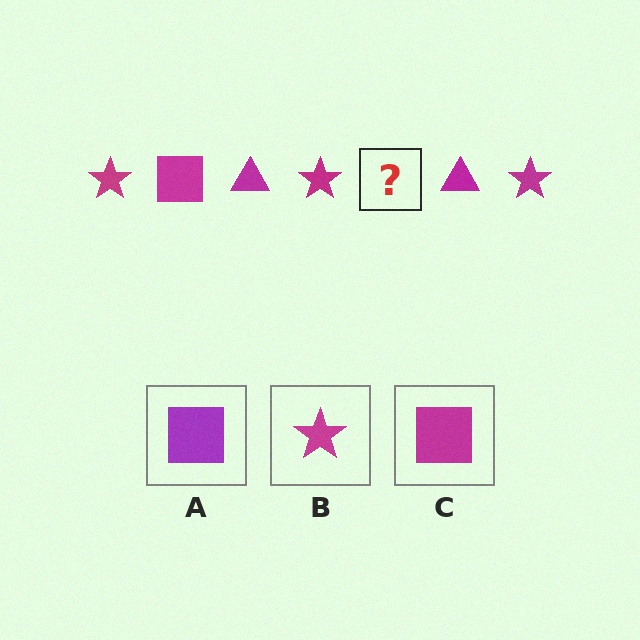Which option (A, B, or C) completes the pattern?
C.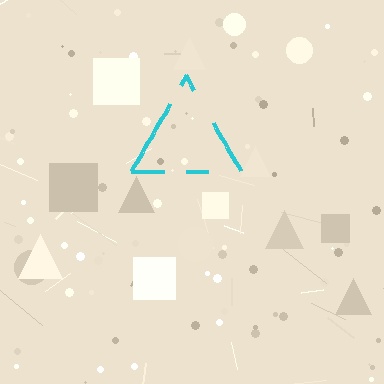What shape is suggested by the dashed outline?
The dashed outline suggests a triangle.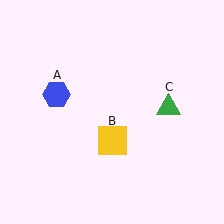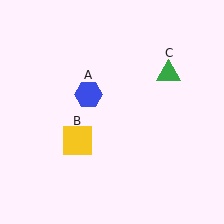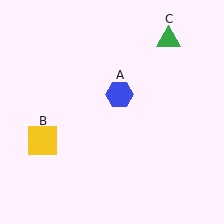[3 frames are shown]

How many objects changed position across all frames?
3 objects changed position: blue hexagon (object A), yellow square (object B), green triangle (object C).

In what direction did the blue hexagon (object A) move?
The blue hexagon (object A) moved right.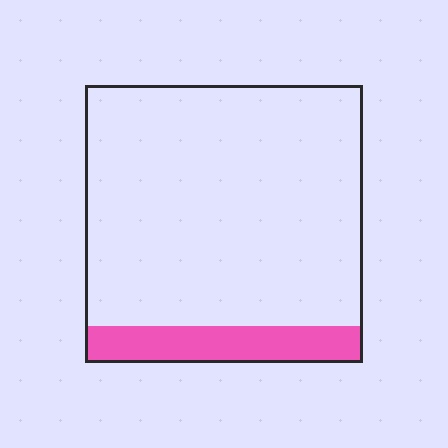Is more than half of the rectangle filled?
No.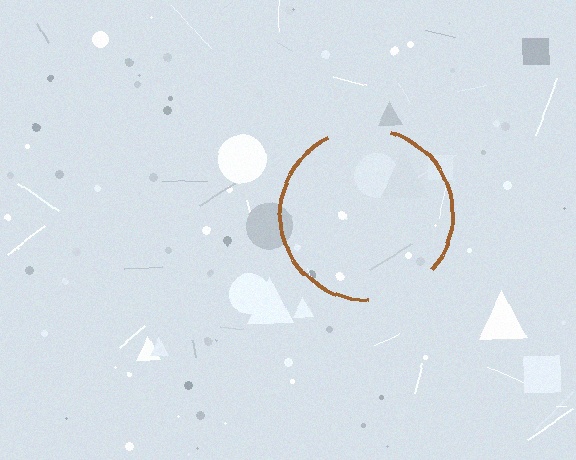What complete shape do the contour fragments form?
The contour fragments form a circle.